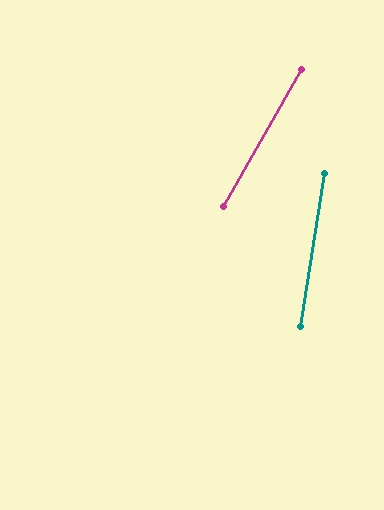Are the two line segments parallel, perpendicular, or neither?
Neither parallel nor perpendicular — they differ by about 21°.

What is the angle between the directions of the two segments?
Approximately 21 degrees.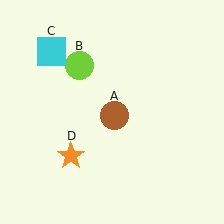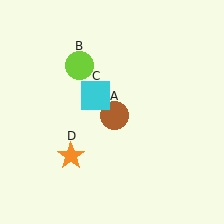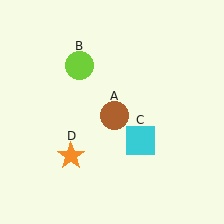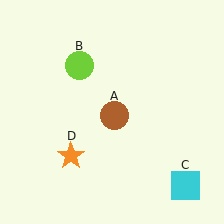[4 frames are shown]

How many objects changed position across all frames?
1 object changed position: cyan square (object C).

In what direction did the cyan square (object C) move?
The cyan square (object C) moved down and to the right.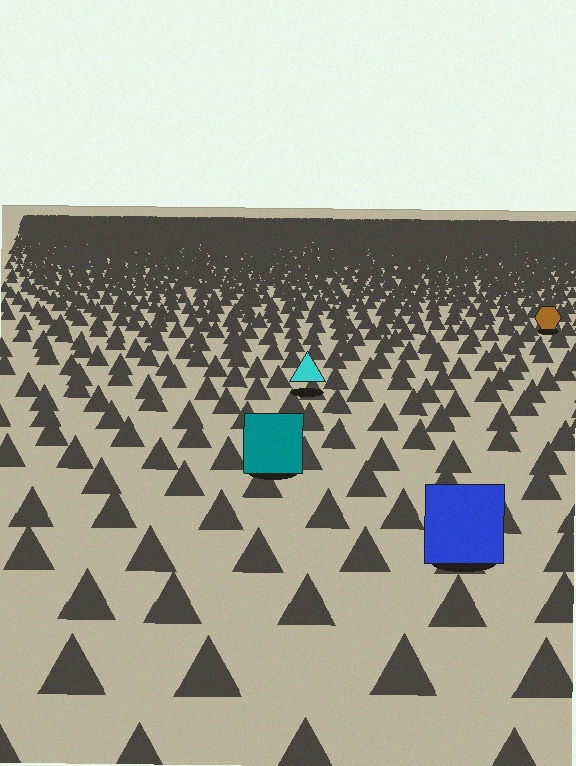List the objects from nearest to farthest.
From nearest to farthest: the blue square, the teal square, the cyan triangle, the brown hexagon.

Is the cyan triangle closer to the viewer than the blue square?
No. The blue square is closer — you can tell from the texture gradient: the ground texture is coarser near it.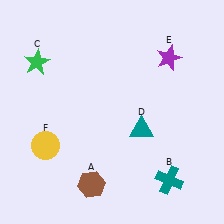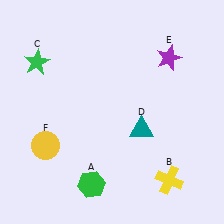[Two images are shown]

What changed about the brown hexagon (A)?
In Image 1, A is brown. In Image 2, it changed to green.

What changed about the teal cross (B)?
In Image 1, B is teal. In Image 2, it changed to yellow.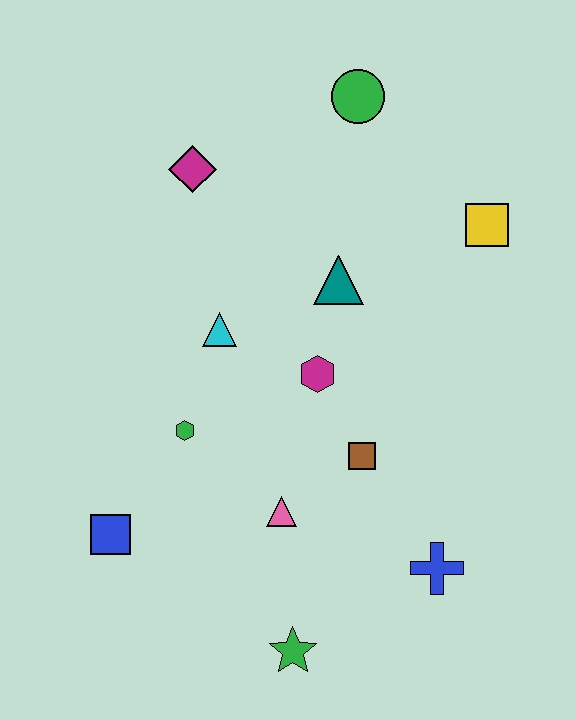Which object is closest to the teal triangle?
The magenta hexagon is closest to the teal triangle.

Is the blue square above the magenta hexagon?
No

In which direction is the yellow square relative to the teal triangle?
The yellow square is to the right of the teal triangle.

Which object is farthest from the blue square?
The green circle is farthest from the blue square.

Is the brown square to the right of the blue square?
Yes